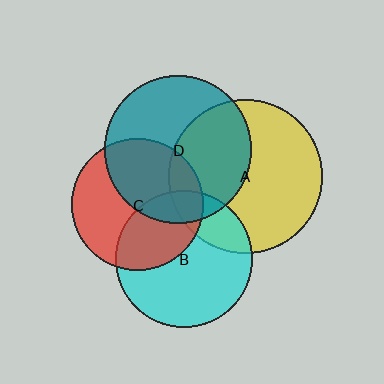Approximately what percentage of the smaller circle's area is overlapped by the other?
Approximately 15%.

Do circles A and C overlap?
Yes.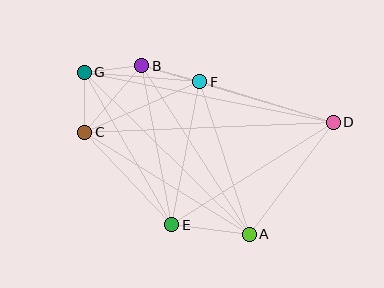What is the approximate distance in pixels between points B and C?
The distance between B and C is approximately 88 pixels.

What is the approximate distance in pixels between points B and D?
The distance between B and D is approximately 200 pixels.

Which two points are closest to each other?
Points B and G are closest to each other.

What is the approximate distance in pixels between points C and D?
The distance between C and D is approximately 249 pixels.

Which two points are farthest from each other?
Points D and G are farthest from each other.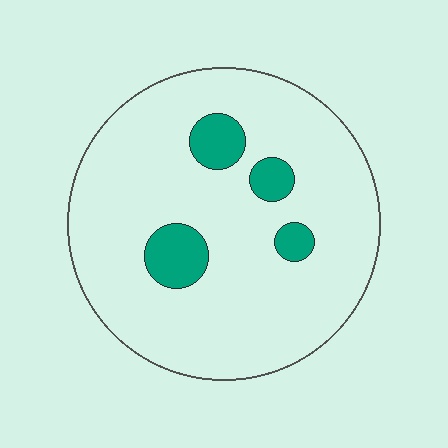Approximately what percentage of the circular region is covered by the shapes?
Approximately 10%.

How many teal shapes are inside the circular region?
4.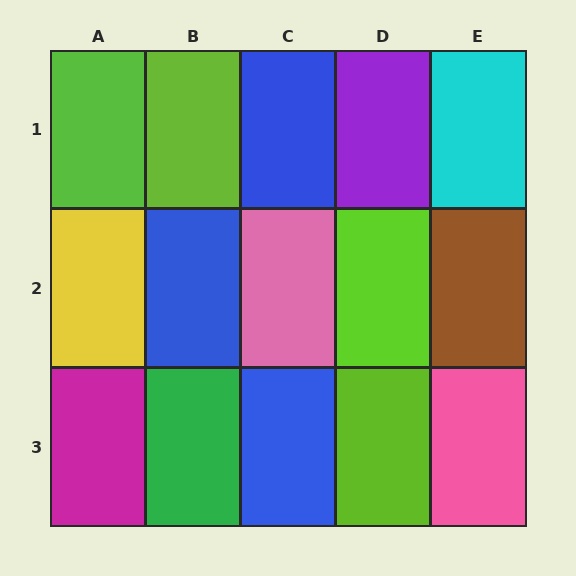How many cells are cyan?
1 cell is cyan.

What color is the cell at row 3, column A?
Magenta.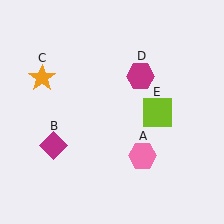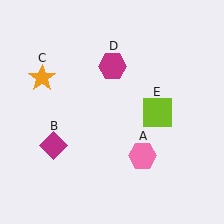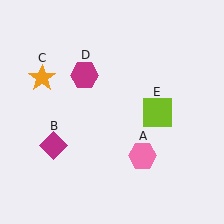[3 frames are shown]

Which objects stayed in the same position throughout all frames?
Pink hexagon (object A) and magenta diamond (object B) and orange star (object C) and lime square (object E) remained stationary.